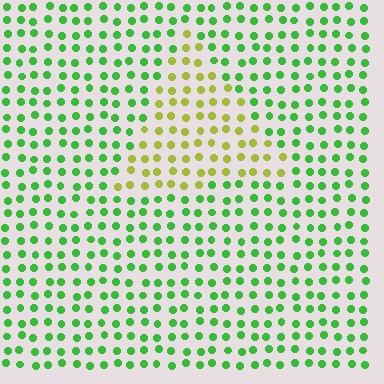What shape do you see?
I see a triangle.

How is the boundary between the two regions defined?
The boundary is defined purely by a slight shift in hue (about 47 degrees). Spacing, size, and orientation are identical on both sides.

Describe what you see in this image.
The image is filled with small green elements in a uniform arrangement. A triangle-shaped region is visible where the elements are tinted to a slightly different hue, forming a subtle color boundary.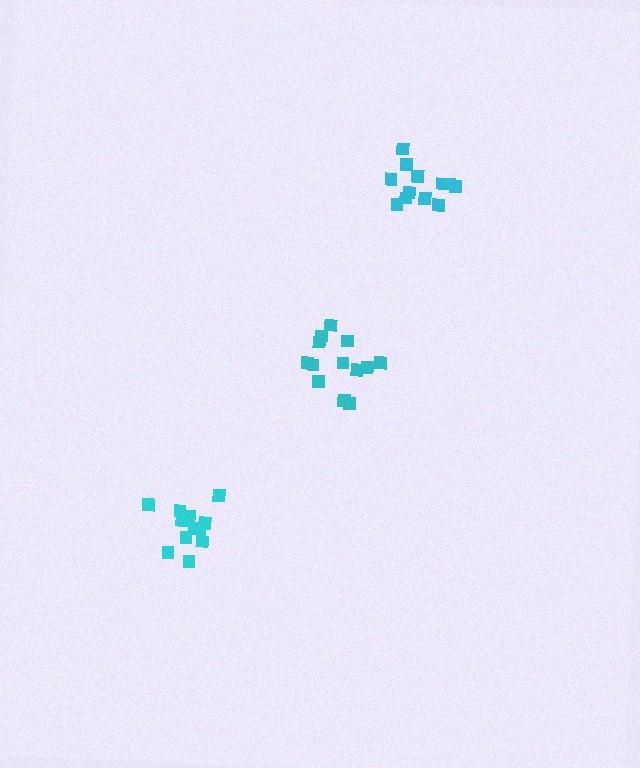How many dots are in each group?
Group 1: 12 dots, Group 2: 12 dots, Group 3: 13 dots (37 total).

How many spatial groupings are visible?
There are 3 spatial groupings.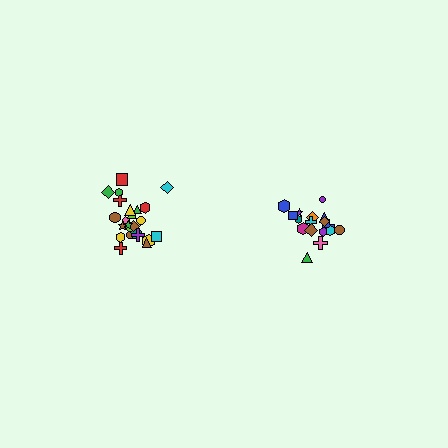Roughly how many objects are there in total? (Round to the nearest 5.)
Roughly 45 objects in total.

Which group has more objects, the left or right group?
The left group.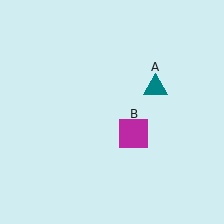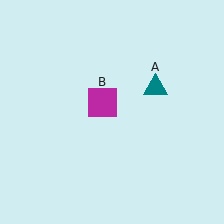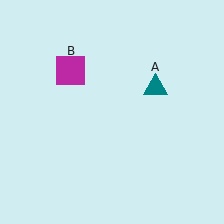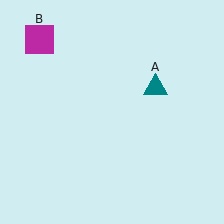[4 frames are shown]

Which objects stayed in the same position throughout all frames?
Teal triangle (object A) remained stationary.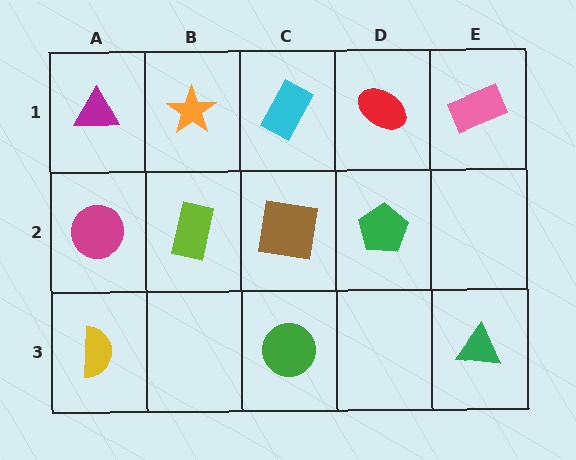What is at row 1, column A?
A magenta triangle.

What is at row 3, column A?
A yellow semicircle.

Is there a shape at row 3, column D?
No, that cell is empty.